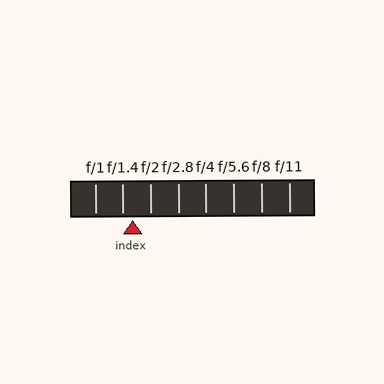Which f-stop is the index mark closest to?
The index mark is closest to f/1.4.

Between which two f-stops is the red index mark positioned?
The index mark is between f/1.4 and f/2.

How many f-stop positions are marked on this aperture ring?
There are 8 f-stop positions marked.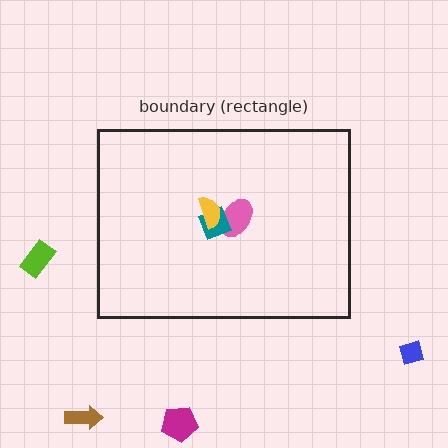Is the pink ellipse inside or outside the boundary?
Inside.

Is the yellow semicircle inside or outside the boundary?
Inside.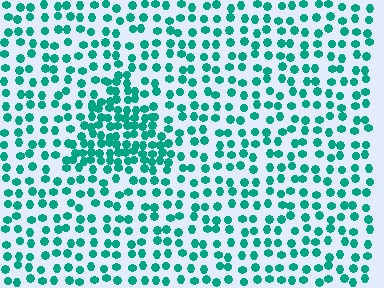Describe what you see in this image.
The image contains small teal elements arranged at two different densities. A triangle-shaped region is visible where the elements are more densely packed than the surrounding area.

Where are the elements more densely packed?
The elements are more densely packed inside the triangle boundary.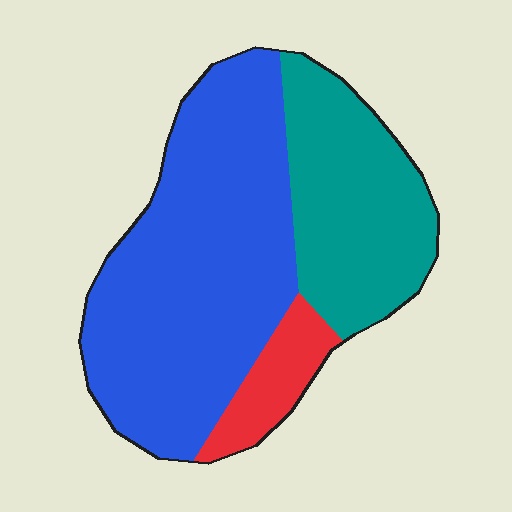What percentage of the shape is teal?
Teal covers around 30% of the shape.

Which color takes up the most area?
Blue, at roughly 60%.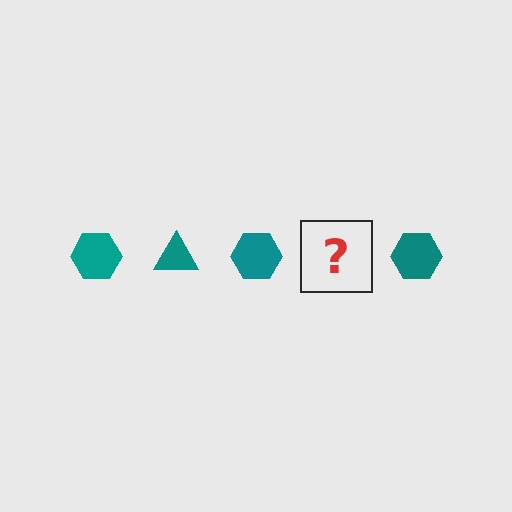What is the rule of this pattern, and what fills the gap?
The rule is that the pattern cycles through hexagon, triangle shapes in teal. The gap should be filled with a teal triangle.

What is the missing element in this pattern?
The missing element is a teal triangle.